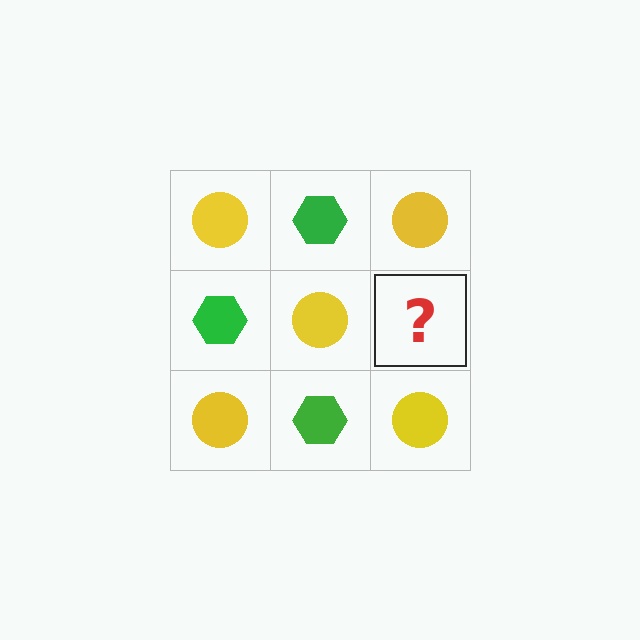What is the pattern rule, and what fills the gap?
The rule is that it alternates yellow circle and green hexagon in a checkerboard pattern. The gap should be filled with a green hexagon.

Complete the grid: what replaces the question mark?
The question mark should be replaced with a green hexagon.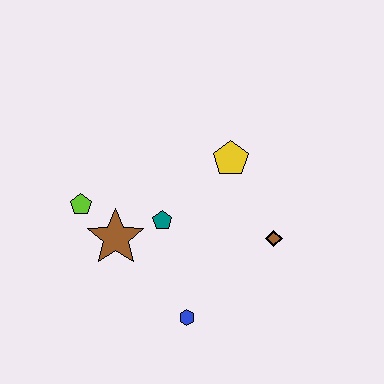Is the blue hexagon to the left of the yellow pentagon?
Yes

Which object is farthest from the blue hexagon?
The yellow pentagon is farthest from the blue hexagon.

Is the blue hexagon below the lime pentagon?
Yes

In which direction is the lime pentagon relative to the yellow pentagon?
The lime pentagon is to the left of the yellow pentagon.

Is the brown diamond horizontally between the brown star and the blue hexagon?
No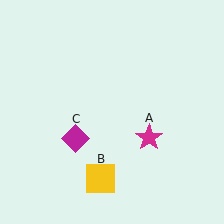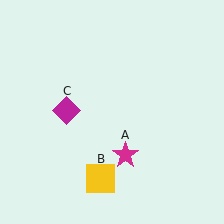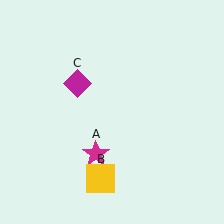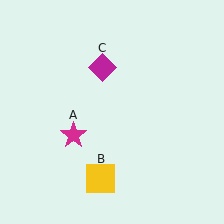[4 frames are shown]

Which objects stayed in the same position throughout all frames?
Yellow square (object B) remained stationary.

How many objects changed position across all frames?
2 objects changed position: magenta star (object A), magenta diamond (object C).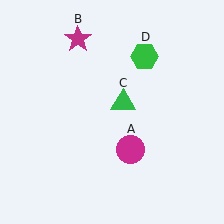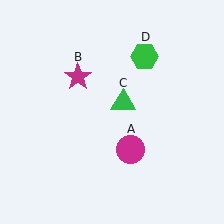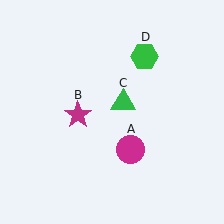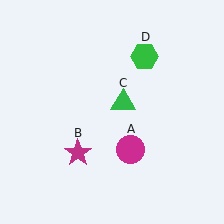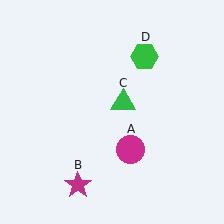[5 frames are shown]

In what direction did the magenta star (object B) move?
The magenta star (object B) moved down.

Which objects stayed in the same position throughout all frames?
Magenta circle (object A) and green triangle (object C) and green hexagon (object D) remained stationary.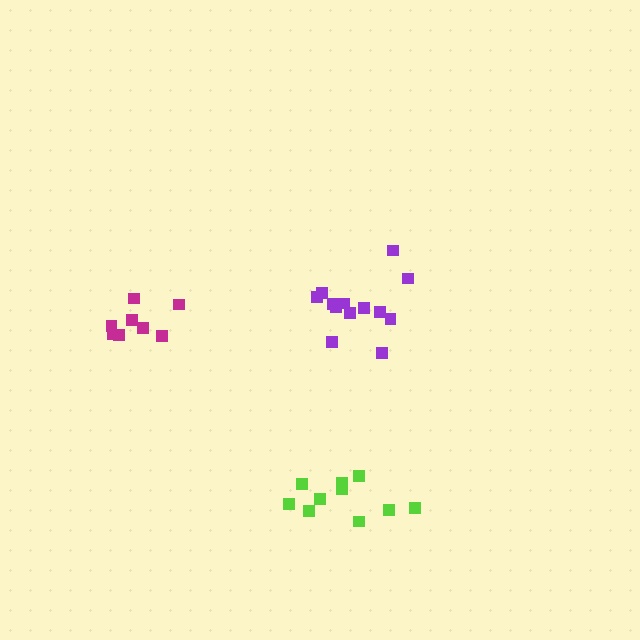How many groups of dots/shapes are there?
There are 3 groups.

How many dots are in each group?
Group 1: 8 dots, Group 2: 13 dots, Group 3: 10 dots (31 total).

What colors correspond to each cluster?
The clusters are colored: magenta, purple, lime.